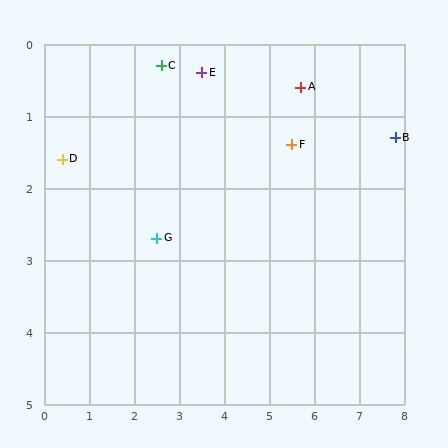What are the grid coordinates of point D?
Point D is at approximately (0.4, 1.6).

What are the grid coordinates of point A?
Point A is at approximately (5.7, 0.6).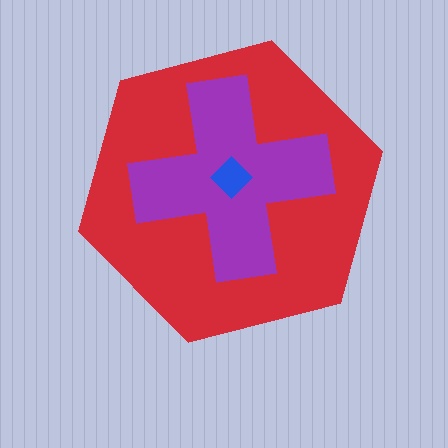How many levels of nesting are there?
3.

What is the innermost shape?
The blue diamond.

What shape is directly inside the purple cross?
The blue diamond.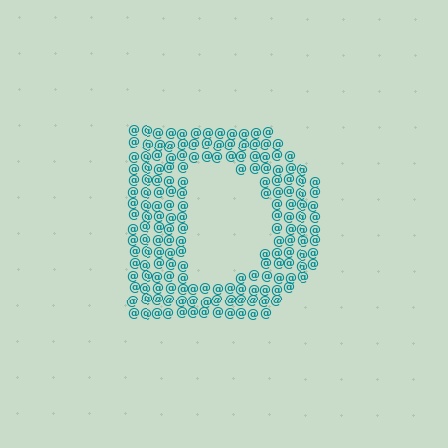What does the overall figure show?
The overall figure shows the letter D.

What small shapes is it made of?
It is made of small at signs.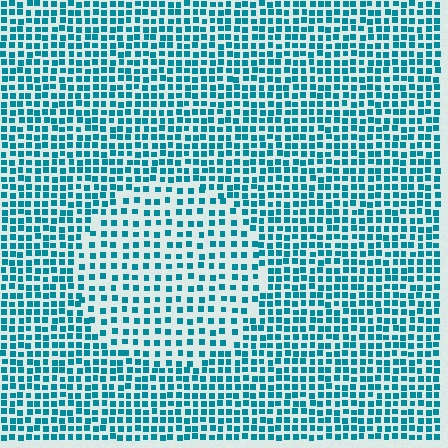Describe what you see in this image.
The image contains small teal elements arranged at two different densities. A circle-shaped region is visible where the elements are less densely packed than the surrounding area.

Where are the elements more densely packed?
The elements are more densely packed outside the circle boundary.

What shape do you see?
I see a circle.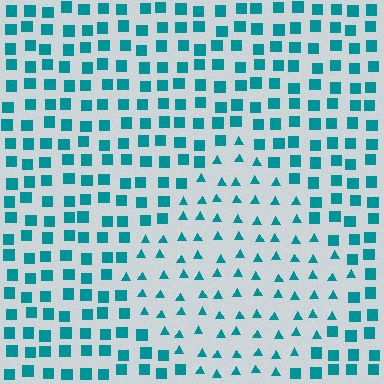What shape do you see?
I see a diamond.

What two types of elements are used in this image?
The image uses triangles inside the diamond region and squares outside it.